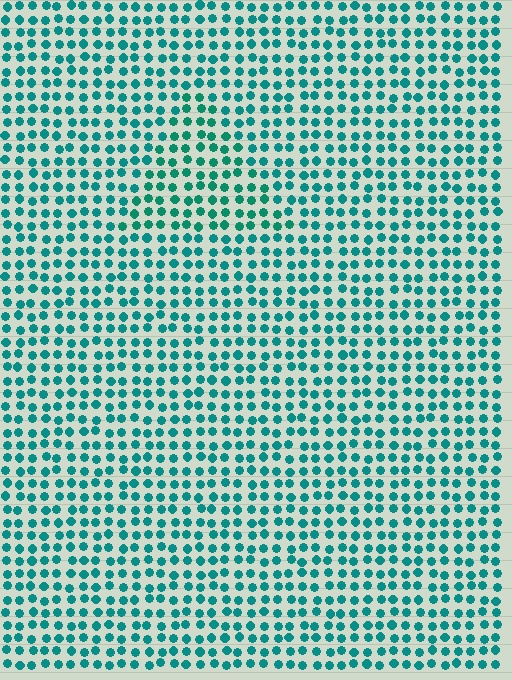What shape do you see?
I see a triangle.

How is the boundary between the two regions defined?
The boundary is defined purely by a slight shift in hue (about 15 degrees). Spacing, size, and orientation are identical on both sides.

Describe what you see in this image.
The image is filled with small teal elements in a uniform arrangement. A triangle-shaped region is visible where the elements are tinted to a slightly different hue, forming a subtle color boundary.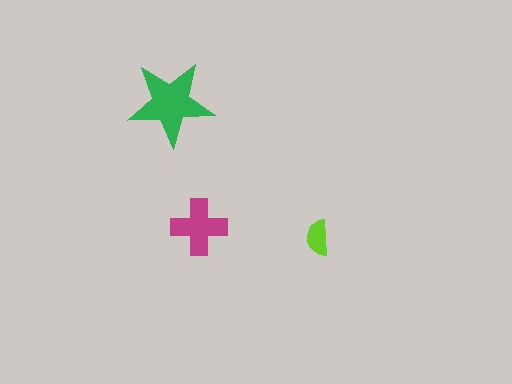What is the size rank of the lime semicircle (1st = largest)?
3rd.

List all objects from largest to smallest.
The green star, the magenta cross, the lime semicircle.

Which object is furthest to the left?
The green star is leftmost.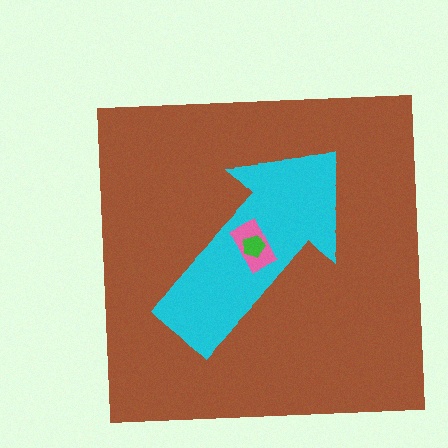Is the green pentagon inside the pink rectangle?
Yes.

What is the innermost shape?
The green pentagon.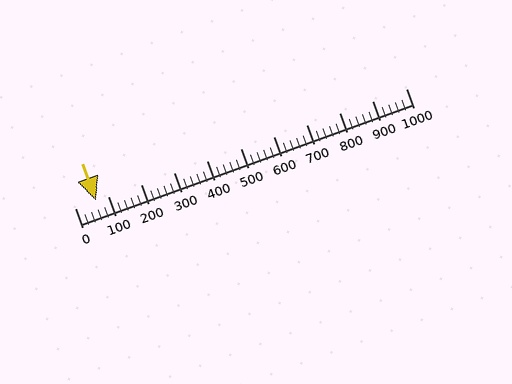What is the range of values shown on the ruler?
The ruler shows values from 0 to 1000.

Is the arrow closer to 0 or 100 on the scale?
The arrow is closer to 100.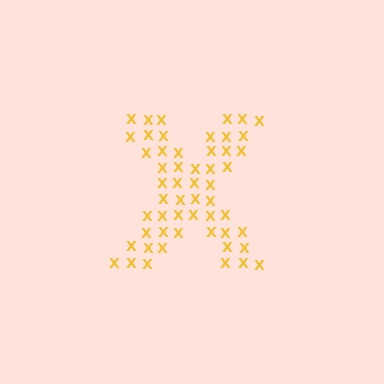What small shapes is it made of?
It is made of small letter X's.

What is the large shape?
The large shape is the letter X.